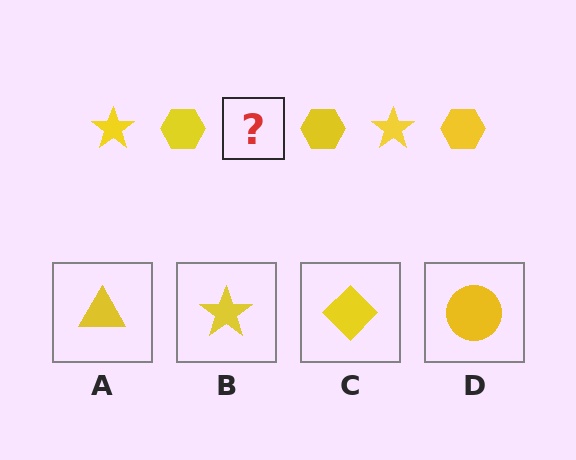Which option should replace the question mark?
Option B.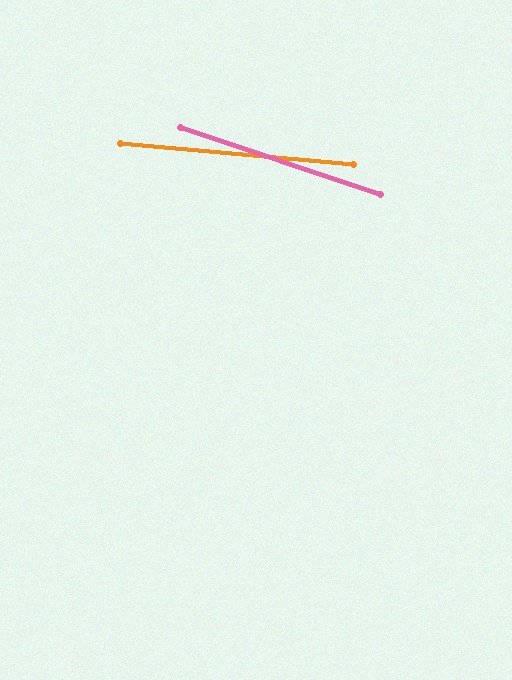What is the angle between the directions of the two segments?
Approximately 13 degrees.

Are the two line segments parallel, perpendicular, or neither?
Neither parallel nor perpendicular — they differ by about 13°.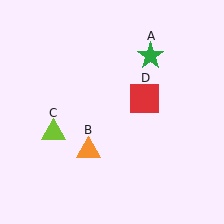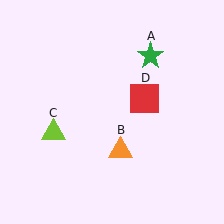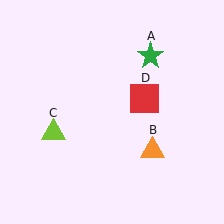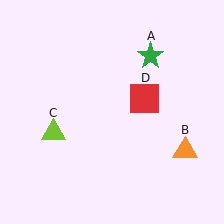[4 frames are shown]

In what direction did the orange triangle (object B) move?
The orange triangle (object B) moved right.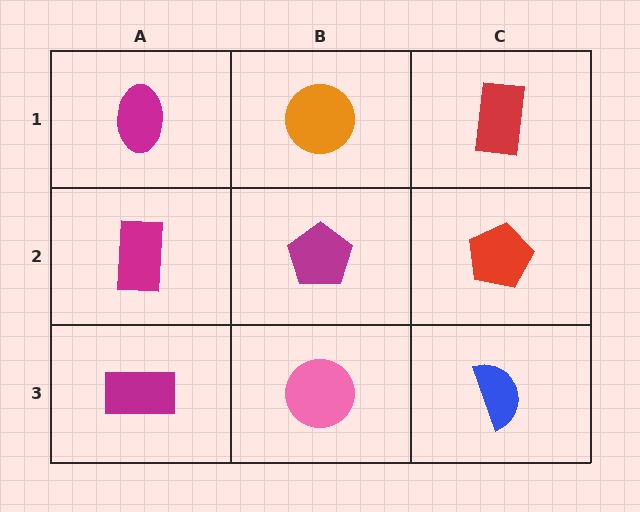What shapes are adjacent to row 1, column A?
A magenta rectangle (row 2, column A), an orange circle (row 1, column B).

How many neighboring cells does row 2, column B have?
4.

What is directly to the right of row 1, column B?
A red rectangle.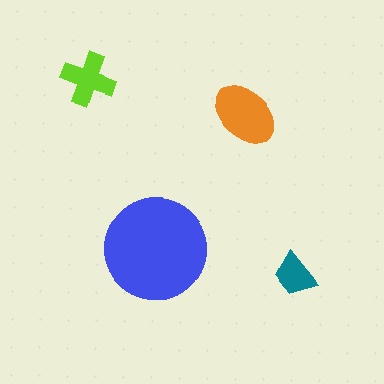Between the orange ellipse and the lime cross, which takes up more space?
The orange ellipse.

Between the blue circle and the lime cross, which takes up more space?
The blue circle.